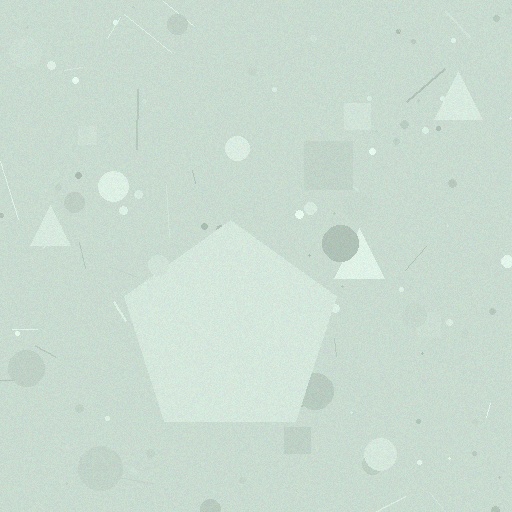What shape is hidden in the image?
A pentagon is hidden in the image.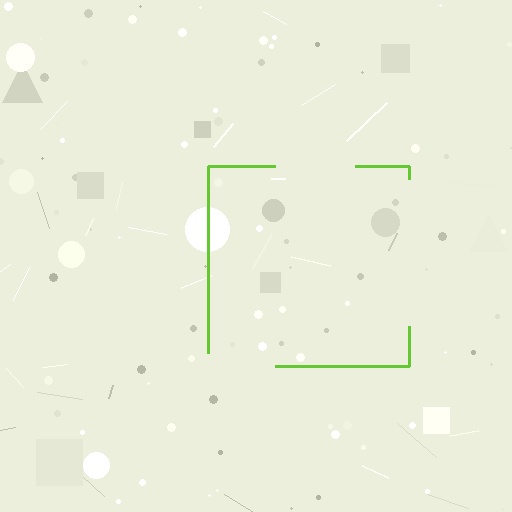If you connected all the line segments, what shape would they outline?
They would outline a square.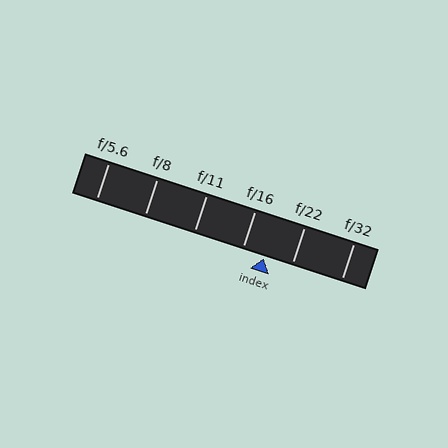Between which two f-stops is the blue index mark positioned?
The index mark is between f/16 and f/22.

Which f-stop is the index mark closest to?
The index mark is closest to f/16.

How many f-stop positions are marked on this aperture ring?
There are 6 f-stop positions marked.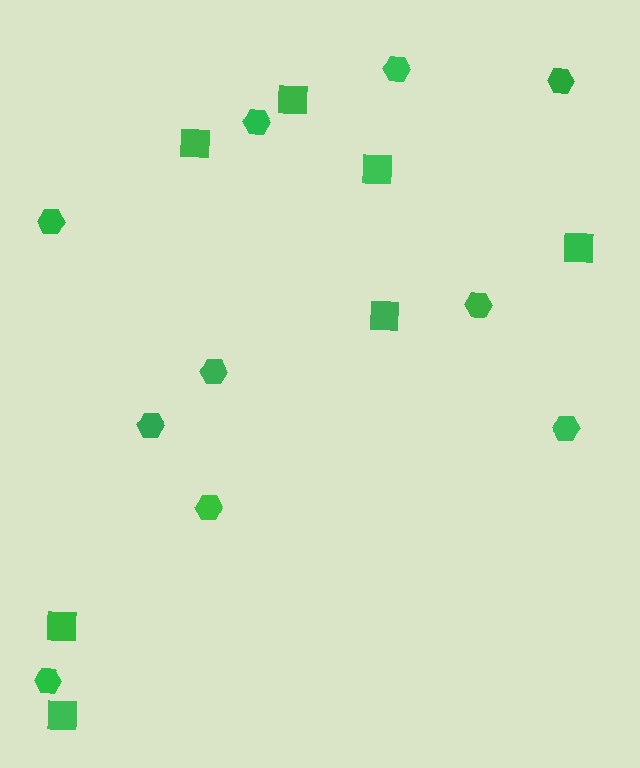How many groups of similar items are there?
There are 2 groups: one group of squares (7) and one group of hexagons (10).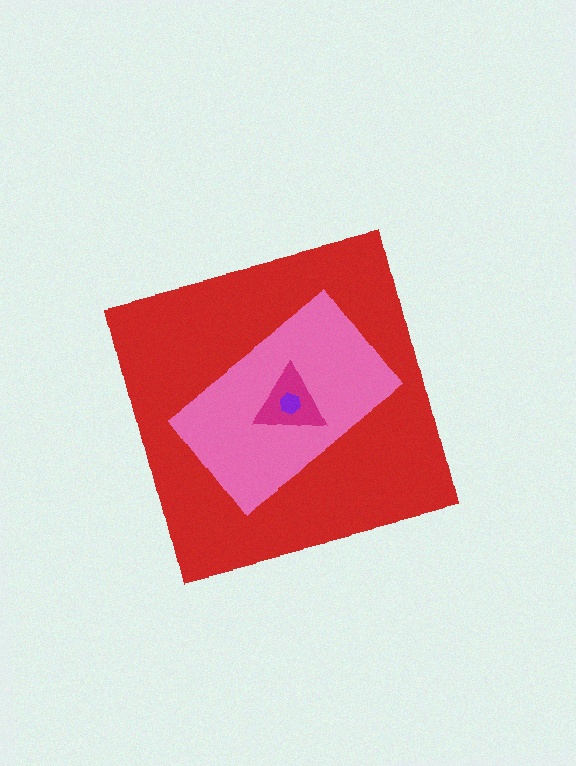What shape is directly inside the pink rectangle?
The magenta triangle.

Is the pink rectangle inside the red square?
Yes.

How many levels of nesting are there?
4.